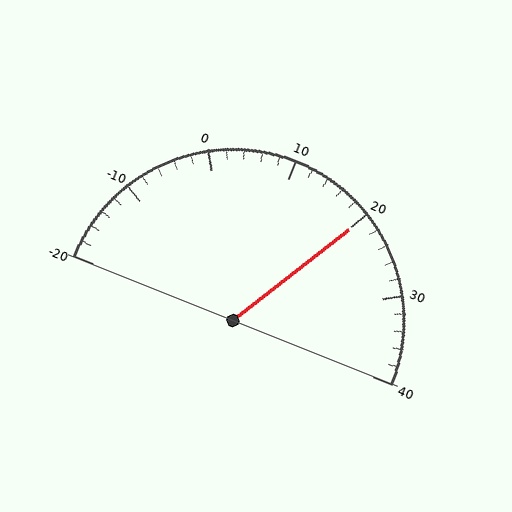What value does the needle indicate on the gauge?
The needle indicates approximately 20.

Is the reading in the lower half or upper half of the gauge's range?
The reading is in the upper half of the range (-20 to 40).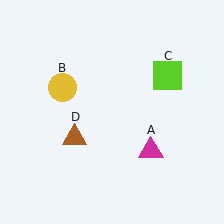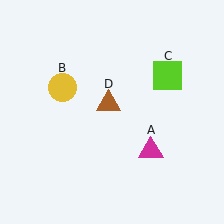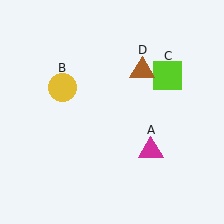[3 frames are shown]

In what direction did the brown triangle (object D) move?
The brown triangle (object D) moved up and to the right.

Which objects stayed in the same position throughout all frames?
Magenta triangle (object A) and yellow circle (object B) and lime square (object C) remained stationary.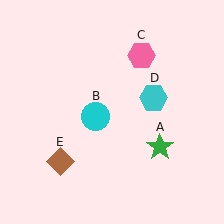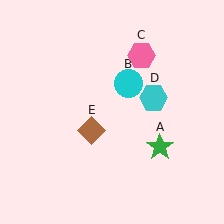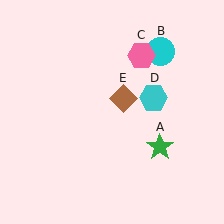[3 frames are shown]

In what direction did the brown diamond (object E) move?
The brown diamond (object E) moved up and to the right.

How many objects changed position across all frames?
2 objects changed position: cyan circle (object B), brown diamond (object E).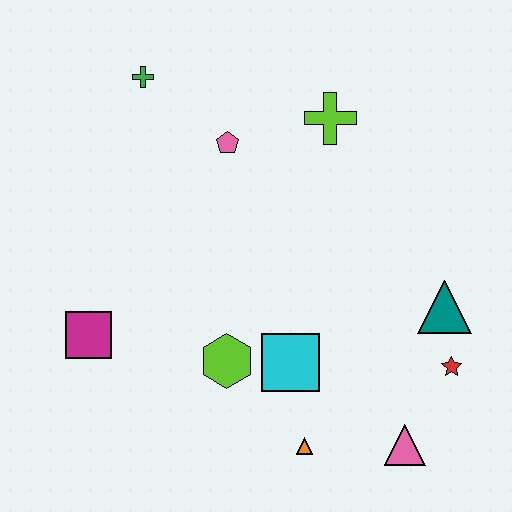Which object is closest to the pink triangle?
The red star is closest to the pink triangle.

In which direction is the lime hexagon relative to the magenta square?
The lime hexagon is to the right of the magenta square.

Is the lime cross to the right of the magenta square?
Yes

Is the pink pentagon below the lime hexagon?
No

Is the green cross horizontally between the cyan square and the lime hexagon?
No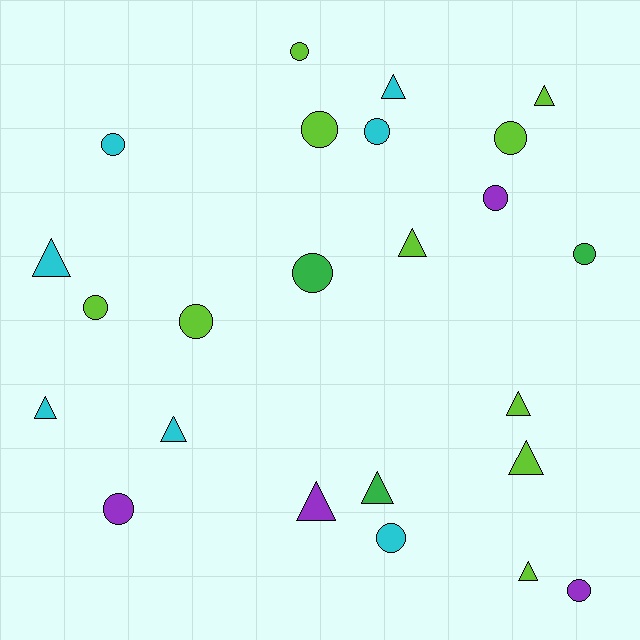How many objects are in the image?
There are 24 objects.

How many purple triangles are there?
There is 1 purple triangle.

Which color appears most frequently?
Lime, with 10 objects.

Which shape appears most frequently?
Circle, with 13 objects.